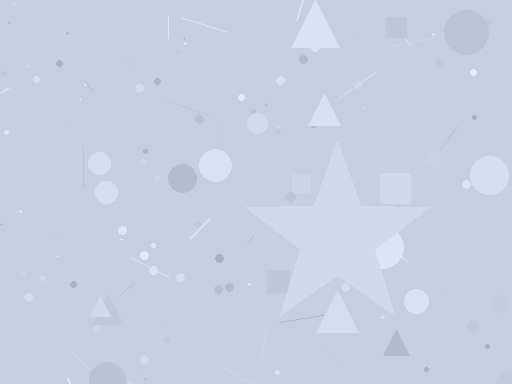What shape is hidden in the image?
A star is hidden in the image.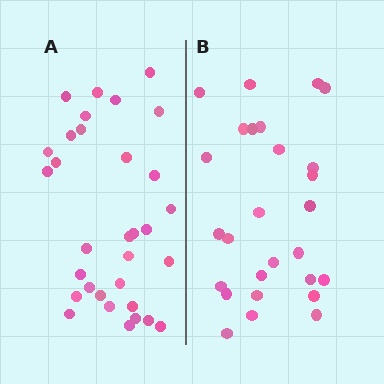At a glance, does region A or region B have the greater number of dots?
Region A (the left region) has more dots.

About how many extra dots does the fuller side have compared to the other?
Region A has about 5 more dots than region B.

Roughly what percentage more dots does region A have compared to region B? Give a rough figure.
About 20% more.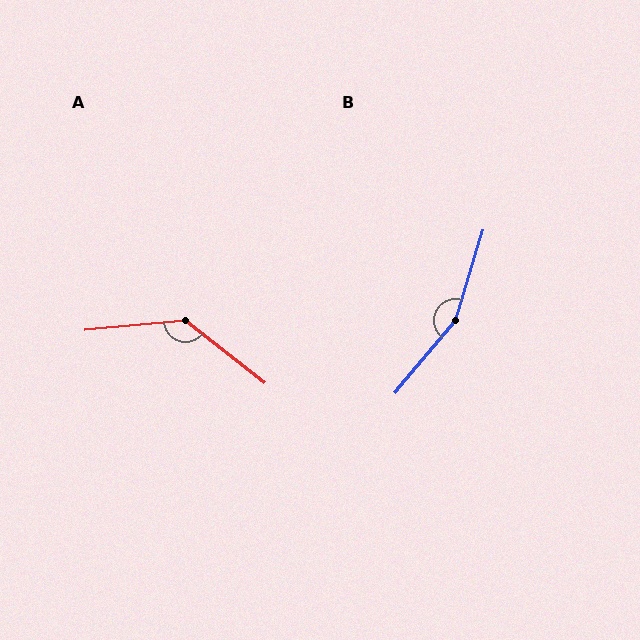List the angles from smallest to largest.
A (136°), B (157°).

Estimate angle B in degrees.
Approximately 157 degrees.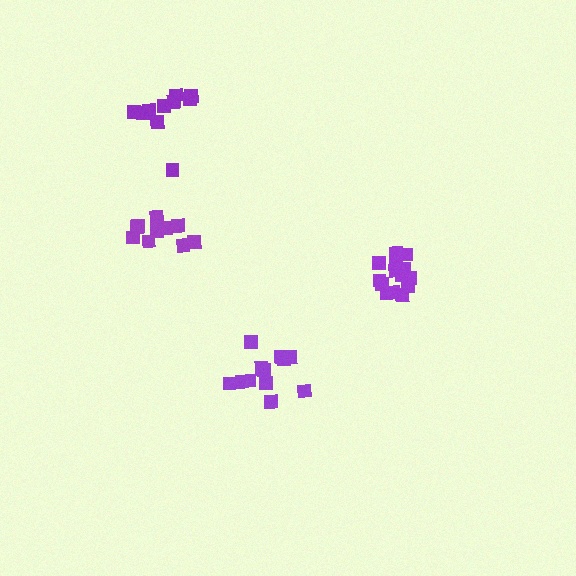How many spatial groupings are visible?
There are 4 spatial groupings.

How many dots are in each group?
Group 1: 14 dots, Group 2: 10 dots, Group 3: 13 dots, Group 4: 10 dots (47 total).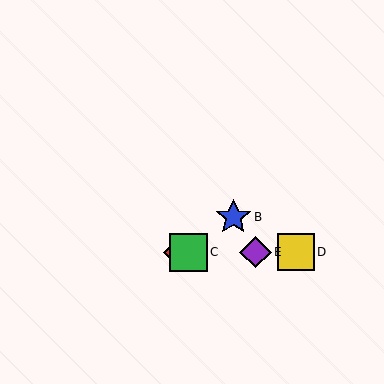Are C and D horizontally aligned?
Yes, both are at y≈252.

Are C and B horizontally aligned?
No, C is at y≈252 and B is at y≈217.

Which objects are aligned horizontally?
Objects A, C, D, E are aligned horizontally.